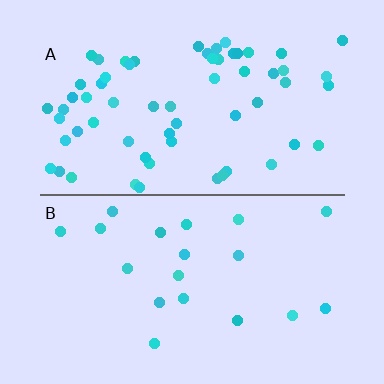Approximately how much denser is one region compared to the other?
Approximately 3.2× — region A over region B.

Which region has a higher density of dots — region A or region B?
A (the top).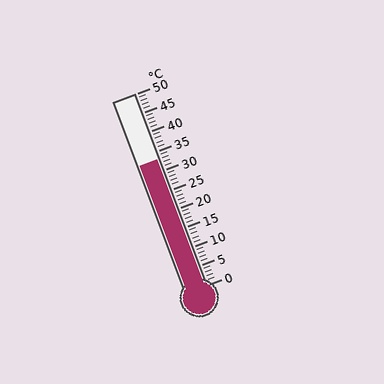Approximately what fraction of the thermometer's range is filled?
The thermometer is filled to approximately 65% of its range.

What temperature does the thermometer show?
The thermometer shows approximately 33°C.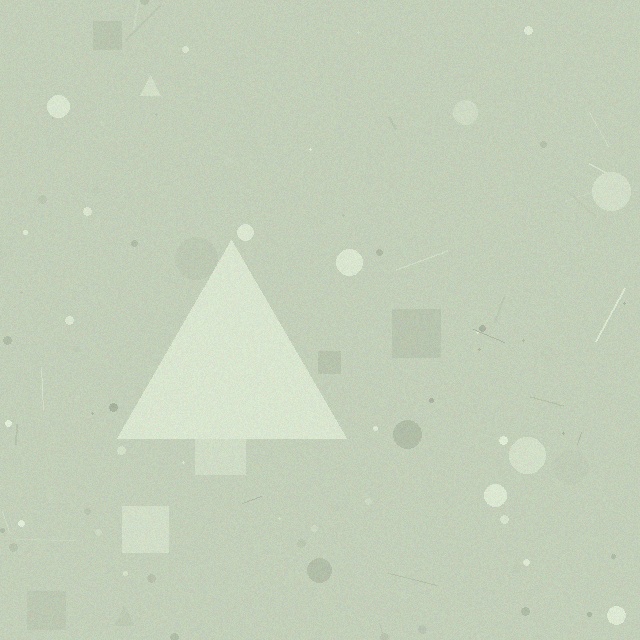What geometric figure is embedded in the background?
A triangle is embedded in the background.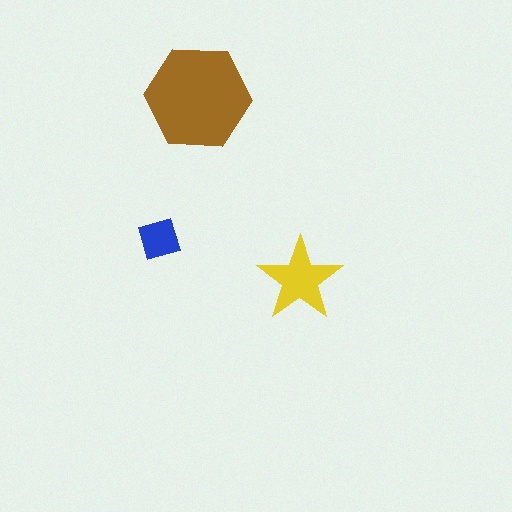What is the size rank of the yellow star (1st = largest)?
2nd.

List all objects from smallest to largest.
The blue diamond, the yellow star, the brown hexagon.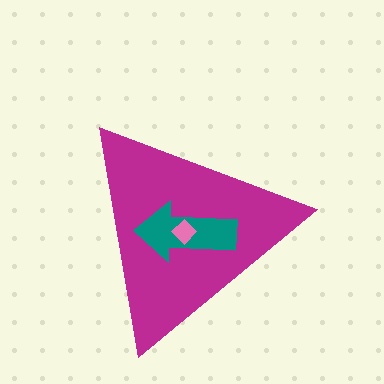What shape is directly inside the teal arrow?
The pink diamond.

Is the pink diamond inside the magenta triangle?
Yes.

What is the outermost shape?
The magenta triangle.